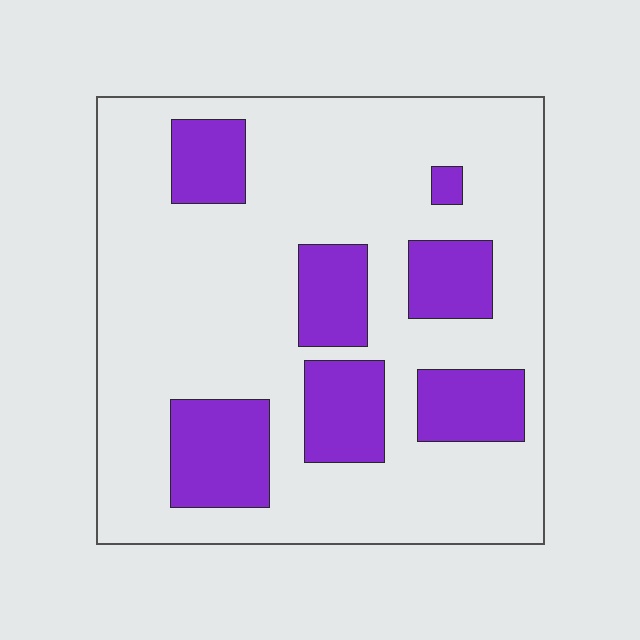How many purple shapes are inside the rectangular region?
7.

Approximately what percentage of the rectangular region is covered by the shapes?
Approximately 25%.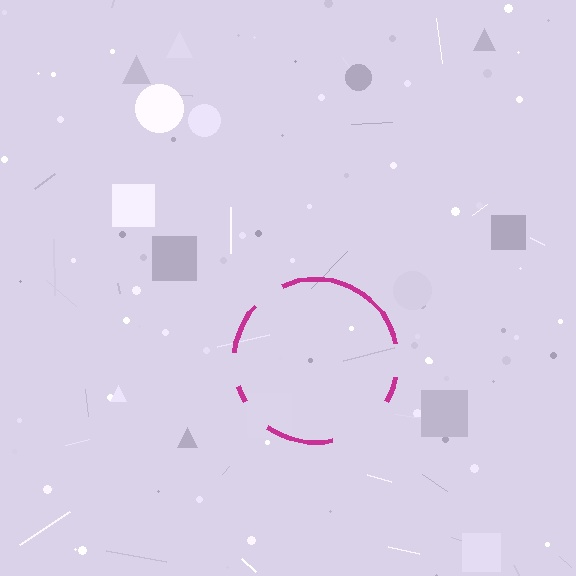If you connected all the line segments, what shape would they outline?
They would outline a circle.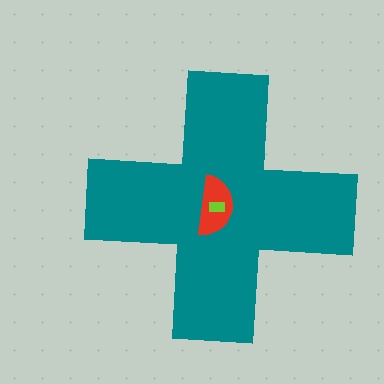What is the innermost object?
The lime rectangle.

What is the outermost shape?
The teal cross.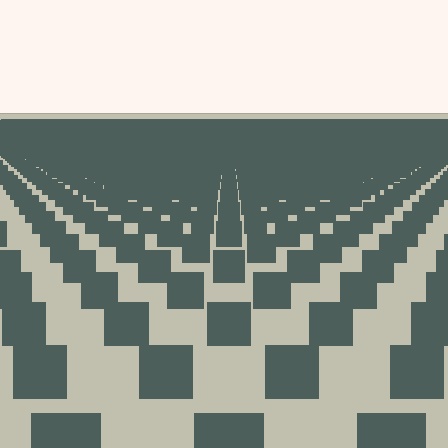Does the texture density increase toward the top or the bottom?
Density increases toward the top.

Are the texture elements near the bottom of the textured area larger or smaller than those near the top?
Larger. Near the bottom, elements are closer to the viewer and appear at a bigger on-screen size.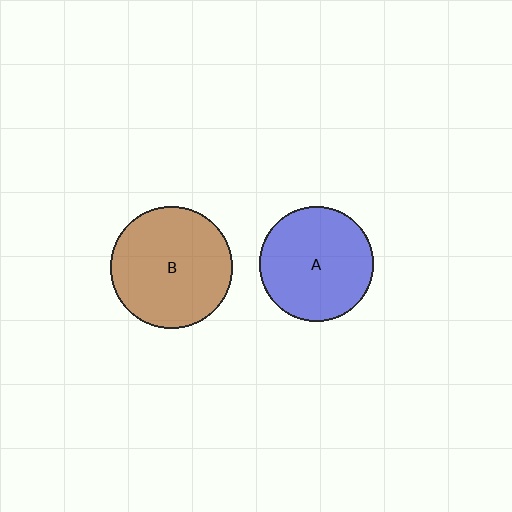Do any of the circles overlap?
No, none of the circles overlap.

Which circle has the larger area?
Circle B (brown).